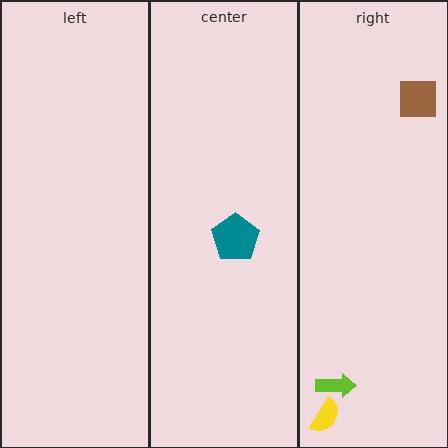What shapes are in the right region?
The lime arrow, the brown square, the yellow semicircle.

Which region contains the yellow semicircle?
The right region.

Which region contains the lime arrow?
The right region.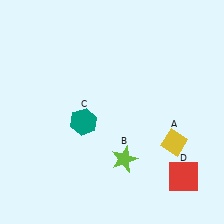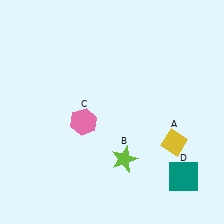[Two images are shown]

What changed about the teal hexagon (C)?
In Image 1, C is teal. In Image 2, it changed to pink.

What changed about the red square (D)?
In Image 1, D is red. In Image 2, it changed to teal.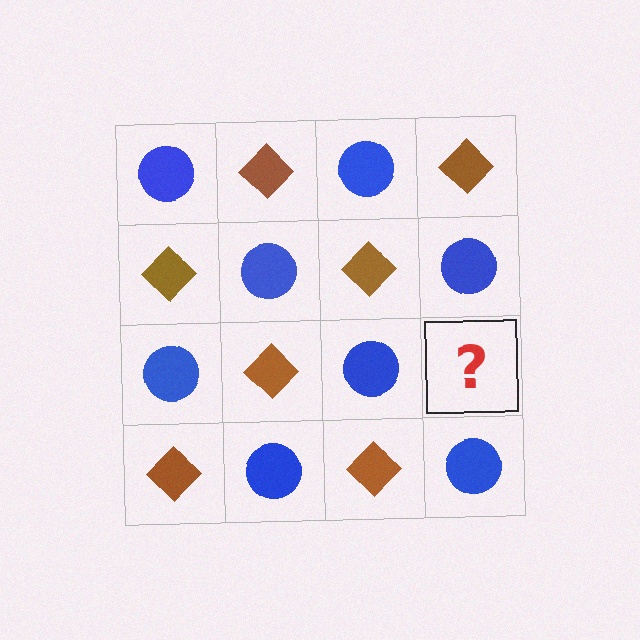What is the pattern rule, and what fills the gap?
The rule is that it alternates blue circle and brown diamond in a checkerboard pattern. The gap should be filled with a brown diamond.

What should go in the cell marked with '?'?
The missing cell should contain a brown diamond.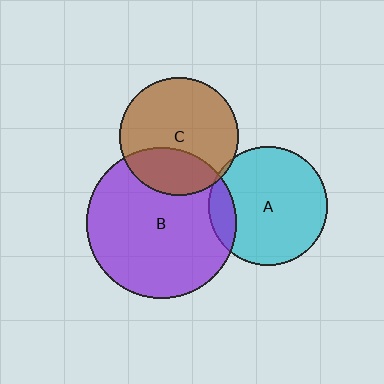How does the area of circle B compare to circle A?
Approximately 1.6 times.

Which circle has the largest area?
Circle B (purple).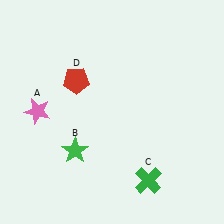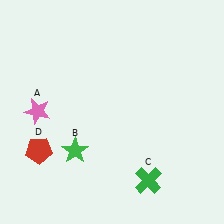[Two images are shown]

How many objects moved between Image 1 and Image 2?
1 object moved between the two images.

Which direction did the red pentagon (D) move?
The red pentagon (D) moved down.